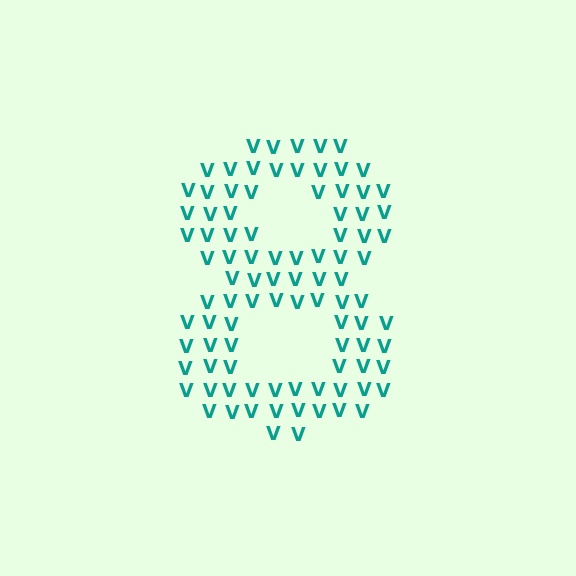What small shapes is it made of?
It is made of small letter V's.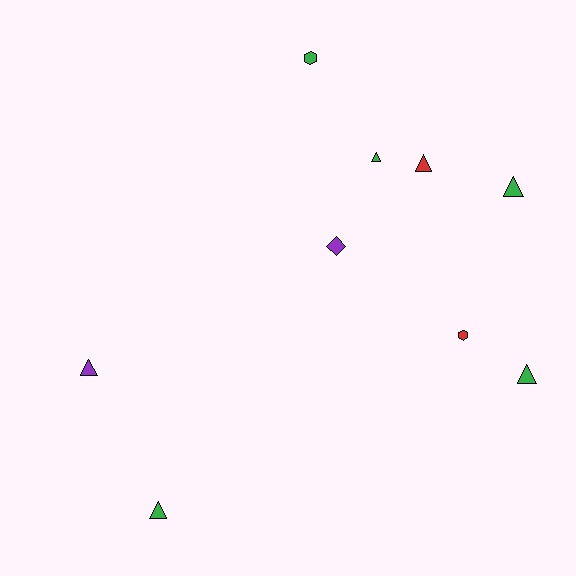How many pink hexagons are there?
There are no pink hexagons.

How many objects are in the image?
There are 9 objects.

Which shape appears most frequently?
Triangle, with 6 objects.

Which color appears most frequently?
Green, with 5 objects.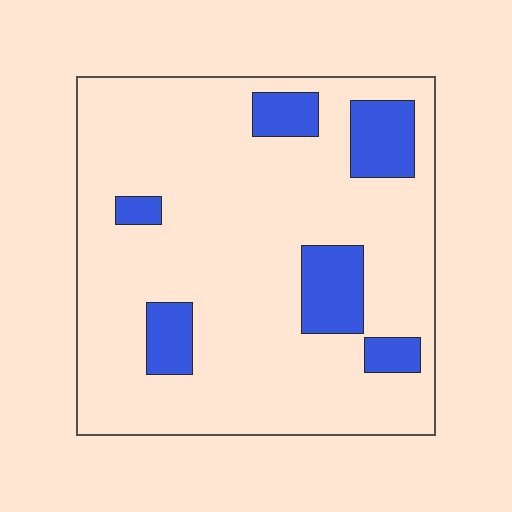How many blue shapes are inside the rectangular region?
6.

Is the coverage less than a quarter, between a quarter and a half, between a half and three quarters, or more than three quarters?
Less than a quarter.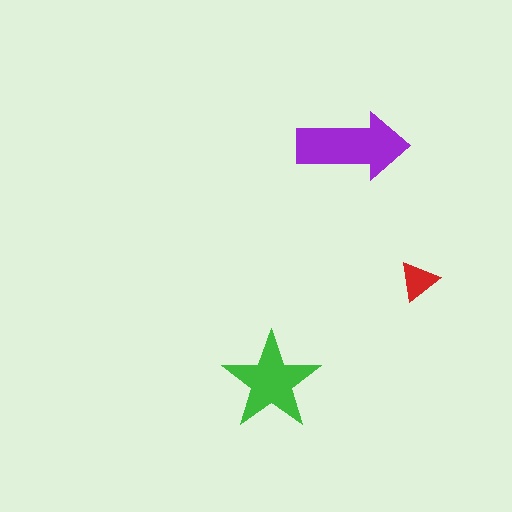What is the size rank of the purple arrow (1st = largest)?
1st.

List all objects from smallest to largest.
The red triangle, the green star, the purple arrow.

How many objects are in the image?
There are 3 objects in the image.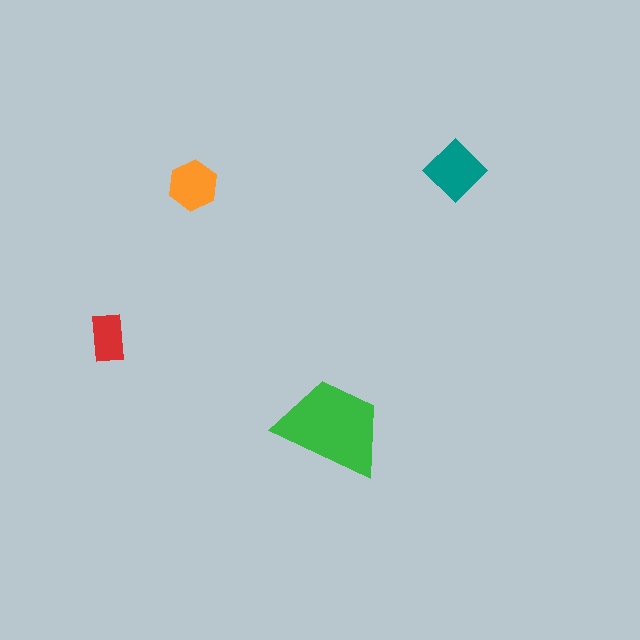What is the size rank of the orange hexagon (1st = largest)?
3rd.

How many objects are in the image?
There are 4 objects in the image.